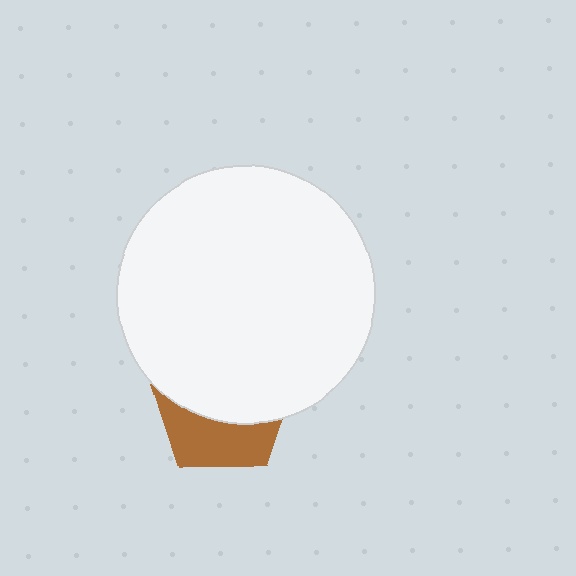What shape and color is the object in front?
The object in front is a white circle.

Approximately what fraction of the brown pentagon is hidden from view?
Roughly 60% of the brown pentagon is hidden behind the white circle.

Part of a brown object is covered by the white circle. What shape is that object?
It is a pentagon.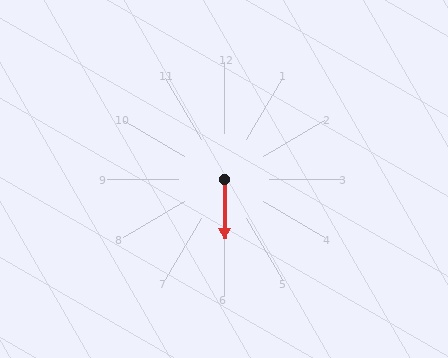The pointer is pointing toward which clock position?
Roughly 6 o'clock.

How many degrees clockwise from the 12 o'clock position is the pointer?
Approximately 180 degrees.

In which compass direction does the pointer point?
South.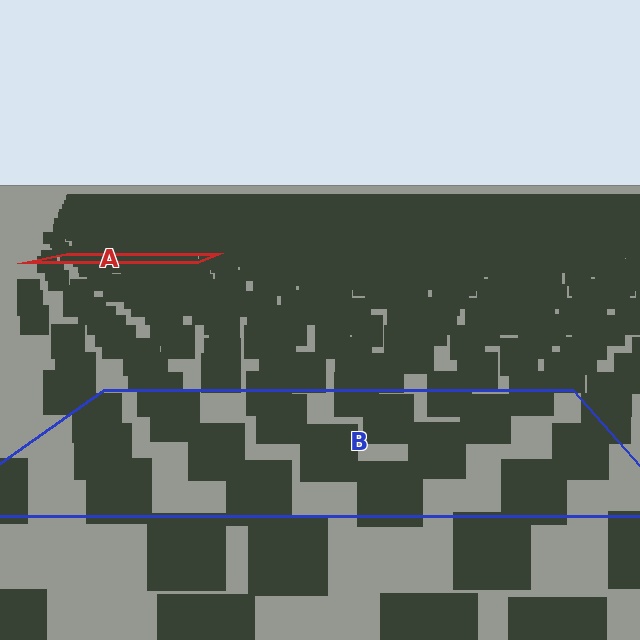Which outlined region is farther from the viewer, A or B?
Region A is farther from the viewer — the texture elements inside it appear smaller and more densely packed.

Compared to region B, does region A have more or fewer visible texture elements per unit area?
Region A has more texture elements per unit area — they are packed more densely because it is farther away.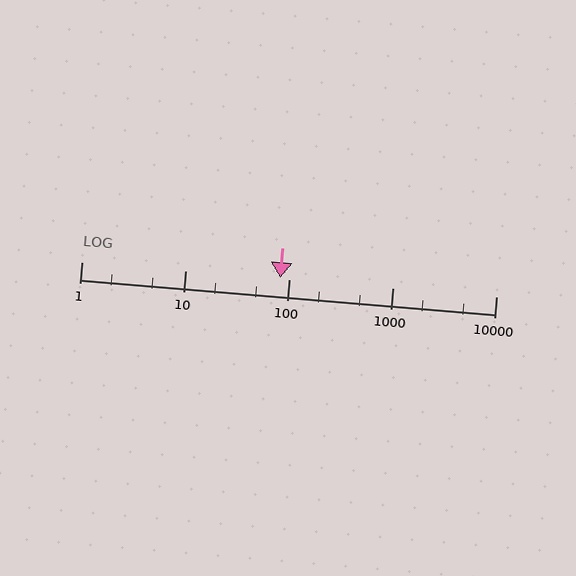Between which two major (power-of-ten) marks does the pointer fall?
The pointer is between 10 and 100.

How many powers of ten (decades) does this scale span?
The scale spans 4 decades, from 1 to 10000.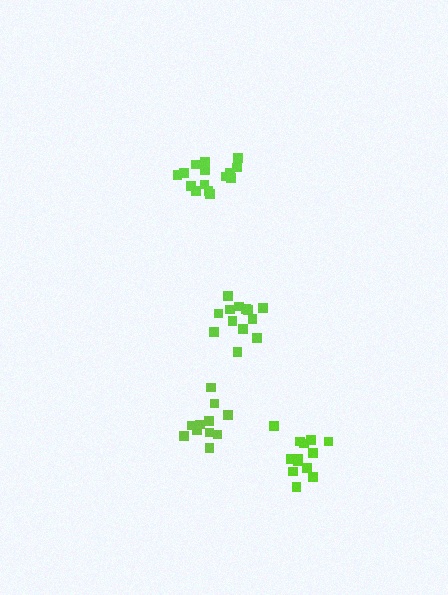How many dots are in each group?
Group 1: 13 dots, Group 2: 13 dots, Group 3: 15 dots, Group 4: 11 dots (52 total).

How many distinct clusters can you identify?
There are 4 distinct clusters.